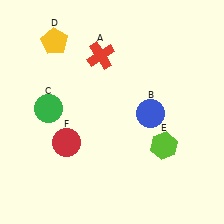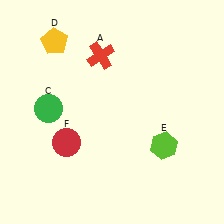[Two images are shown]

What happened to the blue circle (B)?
The blue circle (B) was removed in Image 2. It was in the bottom-right area of Image 1.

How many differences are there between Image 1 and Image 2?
There is 1 difference between the two images.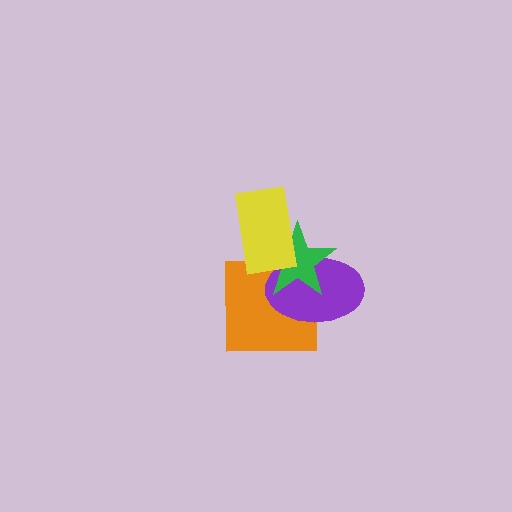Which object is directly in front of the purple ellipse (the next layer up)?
The green star is directly in front of the purple ellipse.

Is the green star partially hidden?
Yes, it is partially covered by another shape.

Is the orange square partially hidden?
Yes, it is partially covered by another shape.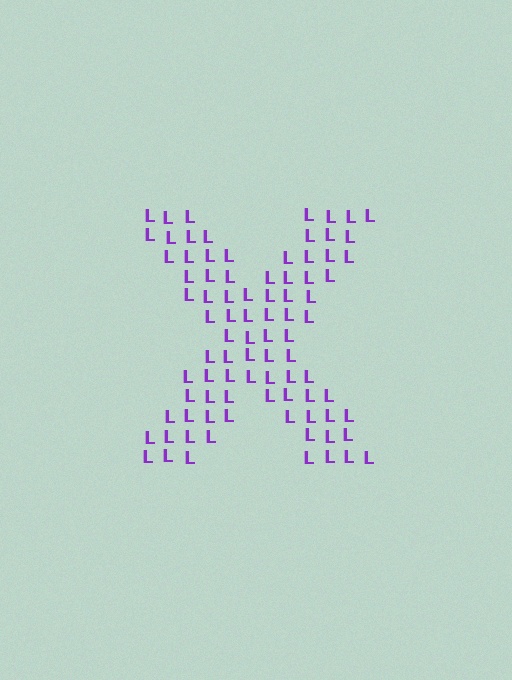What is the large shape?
The large shape is the letter X.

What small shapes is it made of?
It is made of small letter L's.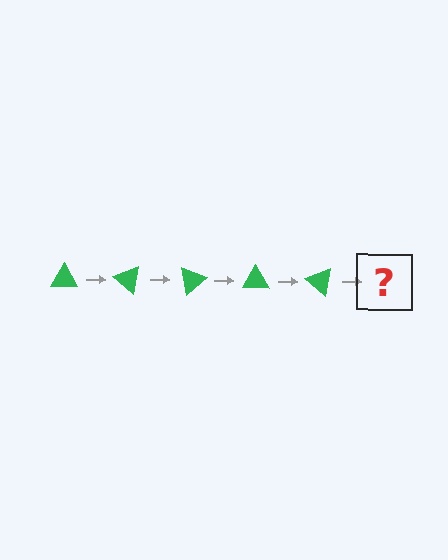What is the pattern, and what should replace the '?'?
The pattern is that the triangle rotates 40 degrees each step. The '?' should be a green triangle rotated 200 degrees.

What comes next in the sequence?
The next element should be a green triangle rotated 200 degrees.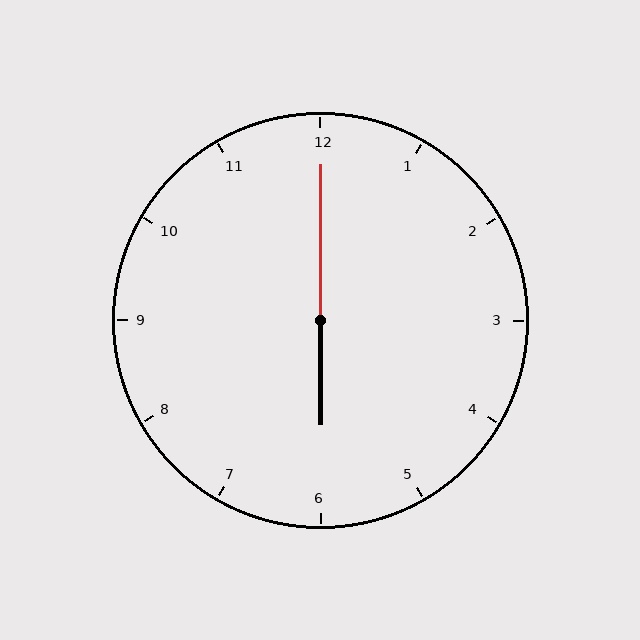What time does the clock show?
6:00.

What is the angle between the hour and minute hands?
Approximately 180 degrees.